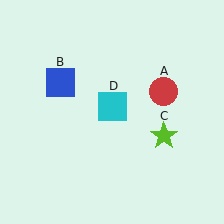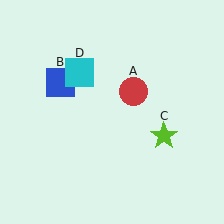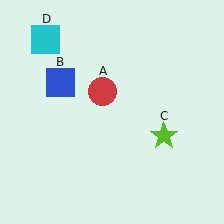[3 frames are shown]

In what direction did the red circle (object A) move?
The red circle (object A) moved left.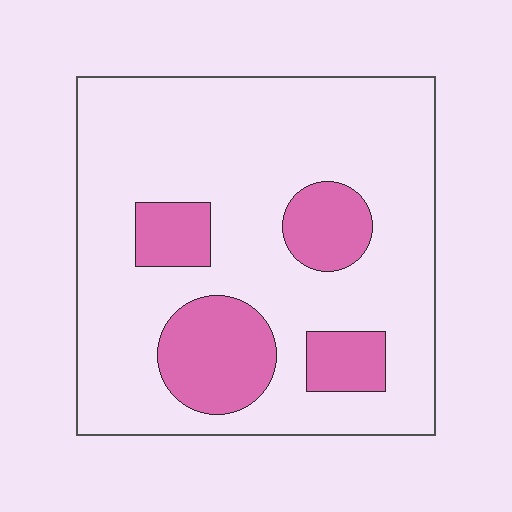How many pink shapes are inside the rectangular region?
4.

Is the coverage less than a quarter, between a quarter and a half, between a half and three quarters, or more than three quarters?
Less than a quarter.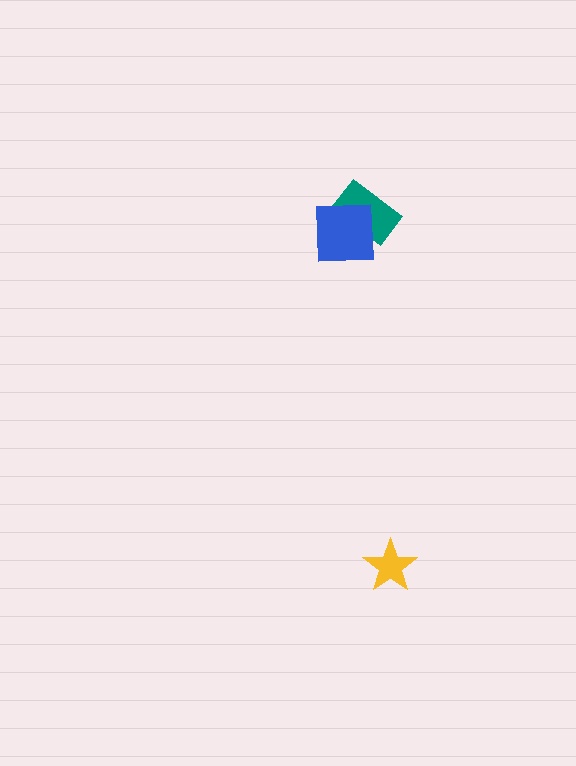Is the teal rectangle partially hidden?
Yes, it is partially covered by another shape.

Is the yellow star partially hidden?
No, no other shape covers it.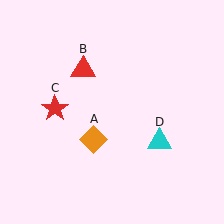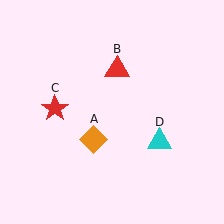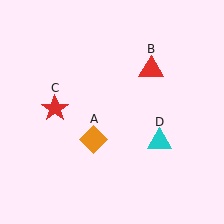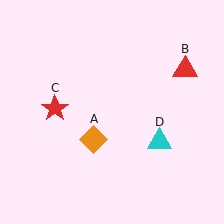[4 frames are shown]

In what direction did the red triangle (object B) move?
The red triangle (object B) moved right.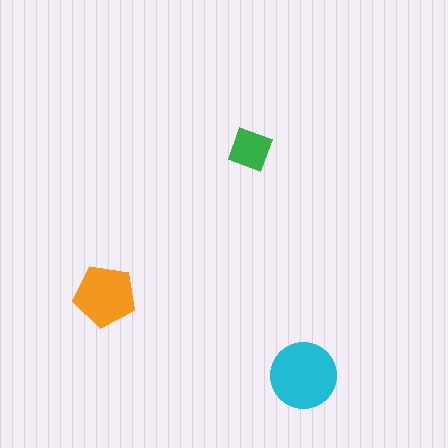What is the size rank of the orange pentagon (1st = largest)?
2nd.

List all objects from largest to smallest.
The cyan circle, the orange pentagon, the green square.